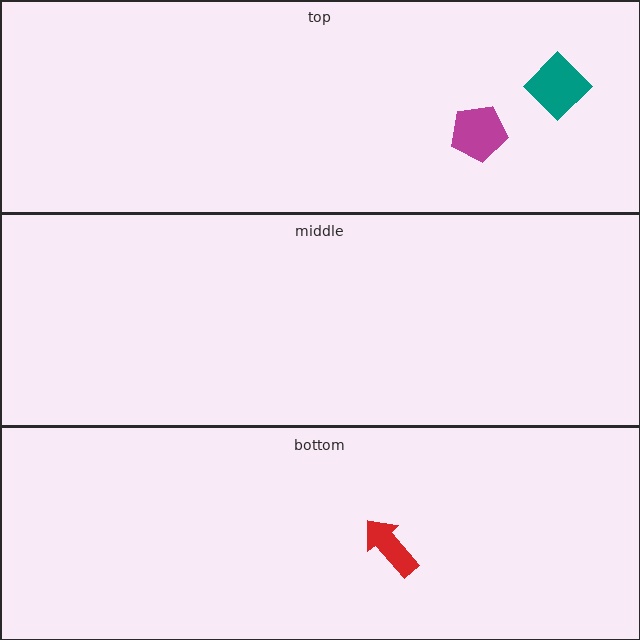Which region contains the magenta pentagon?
The top region.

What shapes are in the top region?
The teal diamond, the magenta pentagon.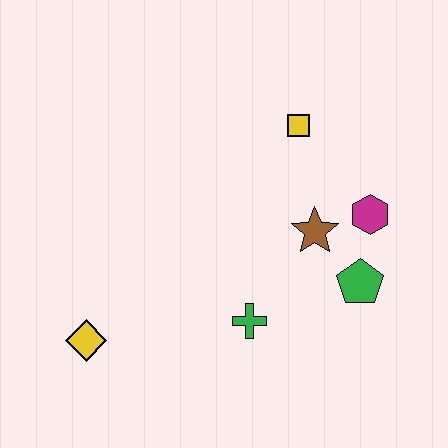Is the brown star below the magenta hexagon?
Yes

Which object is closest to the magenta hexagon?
The brown star is closest to the magenta hexagon.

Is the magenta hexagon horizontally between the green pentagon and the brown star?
No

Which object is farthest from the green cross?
The yellow square is farthest from the green cross.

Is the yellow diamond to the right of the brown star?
No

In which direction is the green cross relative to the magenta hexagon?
The green cross is to the left of the magenta hexagon.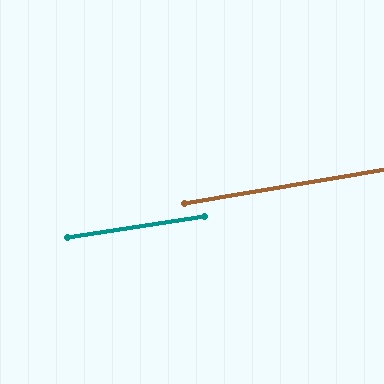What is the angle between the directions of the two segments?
Approximately 1 degree.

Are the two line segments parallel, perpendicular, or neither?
Parallel — their directions differ by only 0.9°.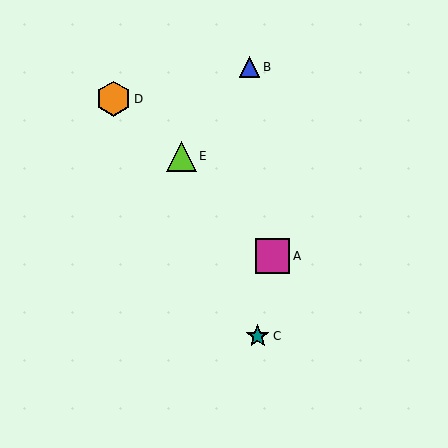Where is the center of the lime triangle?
The center of the lime triangle is at (182, 156).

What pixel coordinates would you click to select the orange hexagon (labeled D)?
Click at (113, 99) to select the orange hexagon D.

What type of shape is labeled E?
Shape E is a lime triangle.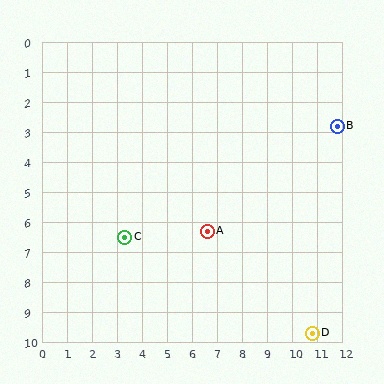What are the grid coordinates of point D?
Point D is at approximately (10.8, 9.7).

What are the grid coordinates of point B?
Point B is at approximately (11.8, 2.8).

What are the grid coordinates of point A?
Point A is at approximately (6.6, 6.3).